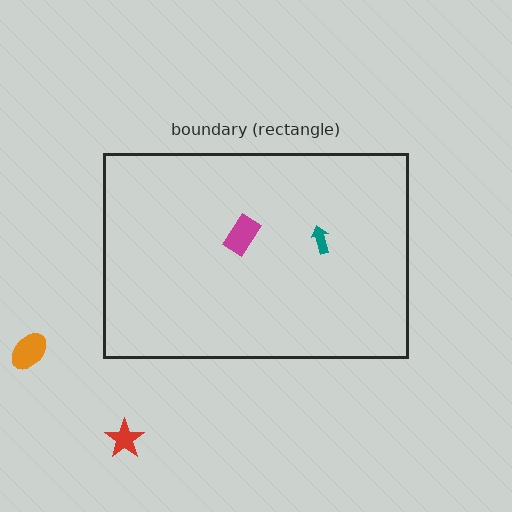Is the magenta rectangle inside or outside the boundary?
Inside.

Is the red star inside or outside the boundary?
Outside.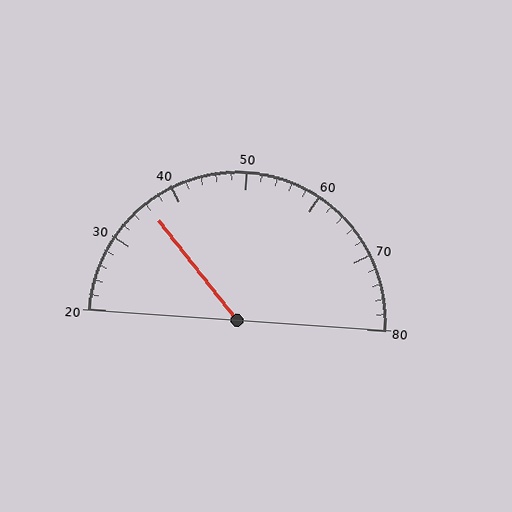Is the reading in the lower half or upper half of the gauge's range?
The reading is in the lower half of the range (20 to 80).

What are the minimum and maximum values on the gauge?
The gauge ranges from 20 to 80.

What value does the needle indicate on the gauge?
The needle indicates approximately 36.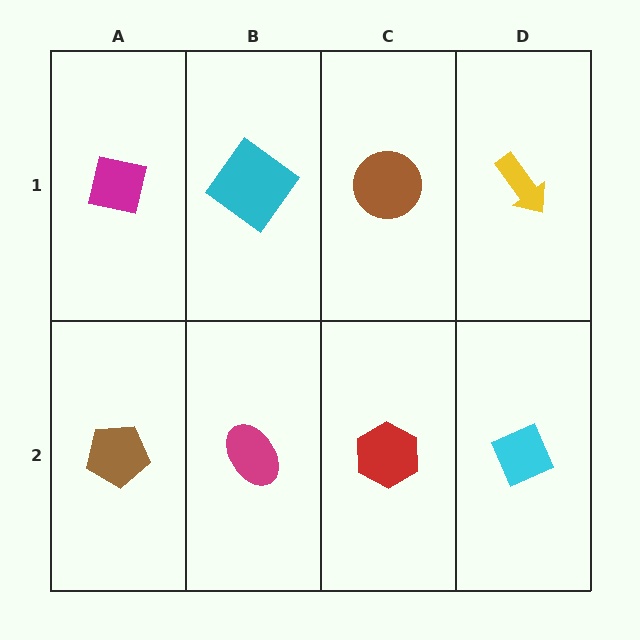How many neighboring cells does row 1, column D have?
2.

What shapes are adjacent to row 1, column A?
A brown pentagon (row 2, column A), a cyan diamond (row 1, column B).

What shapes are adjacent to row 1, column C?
A red hexagon (row 2, column C), a cyan diamond (row 1, column B), a yellow arrow (row 1, column D).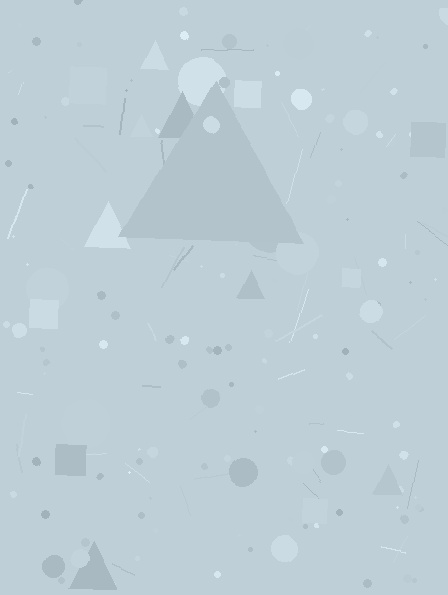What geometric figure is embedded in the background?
A triangle is embedded in the background.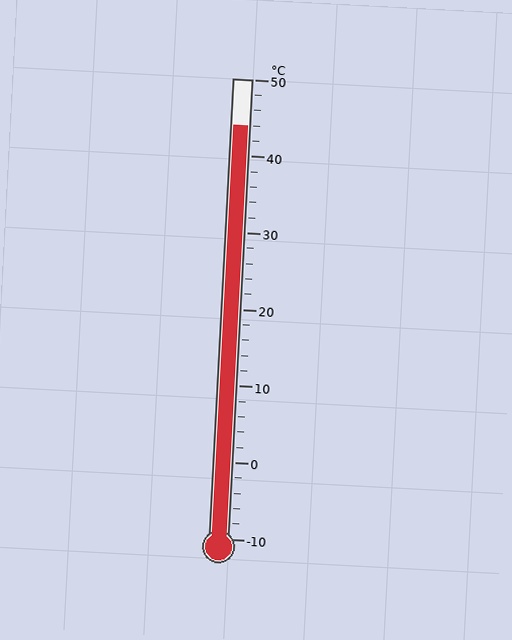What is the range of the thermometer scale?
The thermometer scale ranges from -10°C to 50°C.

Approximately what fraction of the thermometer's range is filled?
The thermometer is filled to approximately 90% of its range.